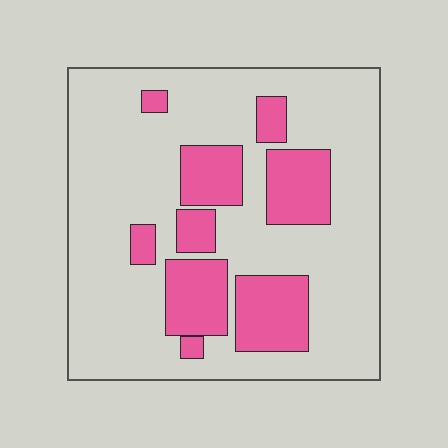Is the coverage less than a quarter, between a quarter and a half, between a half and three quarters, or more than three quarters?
Between a quarter and a half.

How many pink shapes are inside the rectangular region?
9.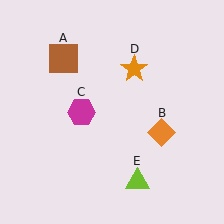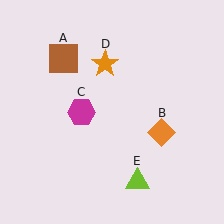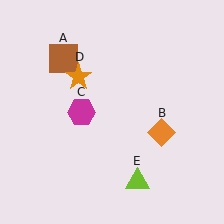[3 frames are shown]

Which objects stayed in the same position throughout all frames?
Brown square (object A) and orange diamond (object B) and magenta hexagon (object C) and lime triangle (object E) remained stationary.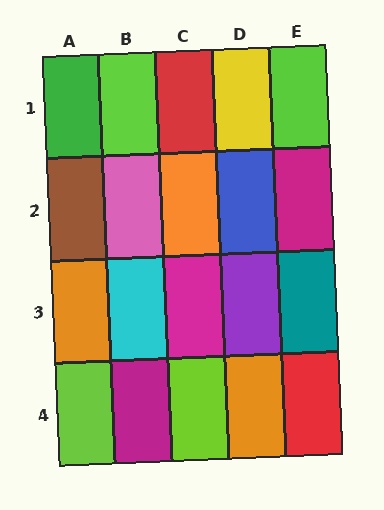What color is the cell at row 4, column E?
Red.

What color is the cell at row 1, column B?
Lime.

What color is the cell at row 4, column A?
Lime.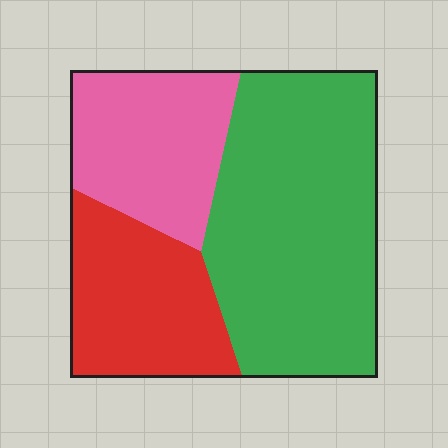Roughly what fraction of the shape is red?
Red takes up about one quarter (1/4) of the shape.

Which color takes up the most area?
Green, at roughly 50%.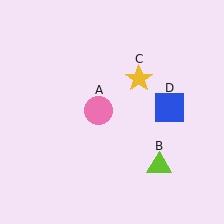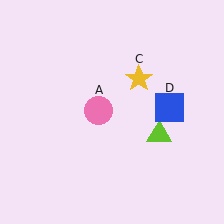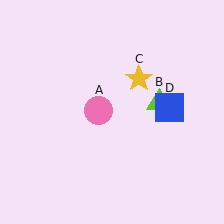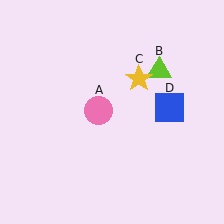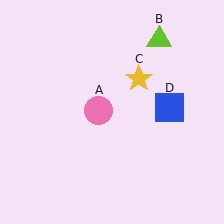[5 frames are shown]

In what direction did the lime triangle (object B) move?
The lime triangle (object B) moved up.